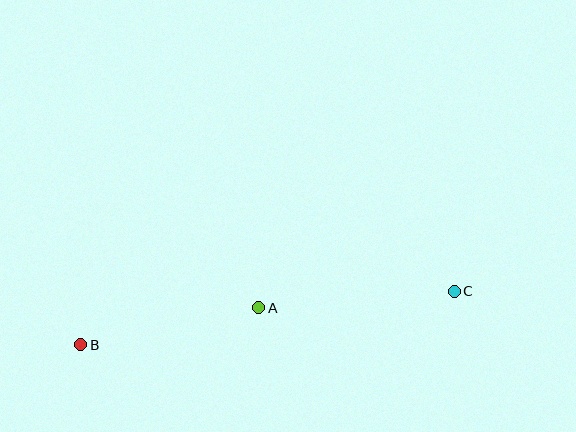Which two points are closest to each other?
Points A and B are closest to each other.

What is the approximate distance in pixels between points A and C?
The distance between A and C is approximately 196 pixels.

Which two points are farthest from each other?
Points B and C are farthest from each other.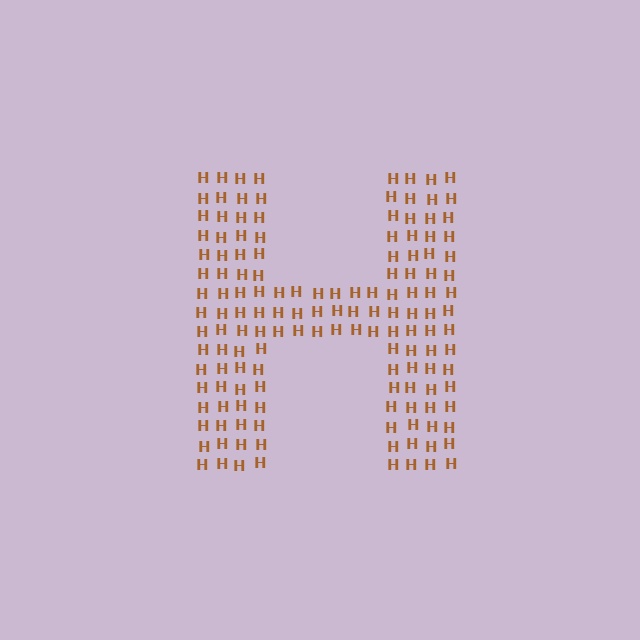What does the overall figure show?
The overall figure shows the letter H.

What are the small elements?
The small elements are letter H's.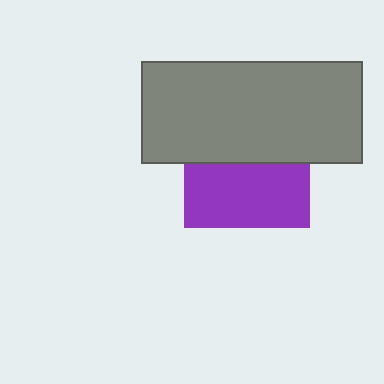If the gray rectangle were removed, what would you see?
You would see the complete purple square.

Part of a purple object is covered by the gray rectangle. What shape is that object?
It is a square.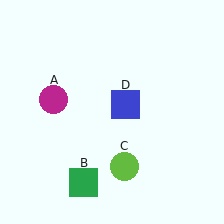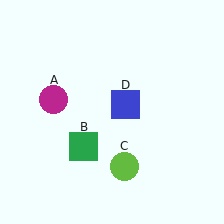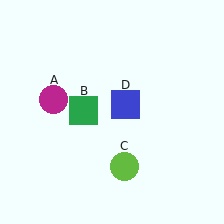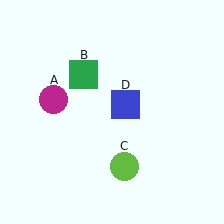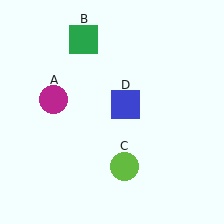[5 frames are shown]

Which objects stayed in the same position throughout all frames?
Magenta circle (object A) and lime circle (object C) and blue square (object D) remained stationary.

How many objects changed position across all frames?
1 object changed position: green square (object B).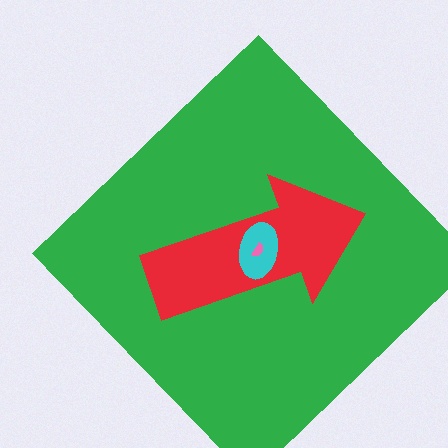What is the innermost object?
The pink semicircle.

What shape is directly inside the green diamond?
The red arrow.